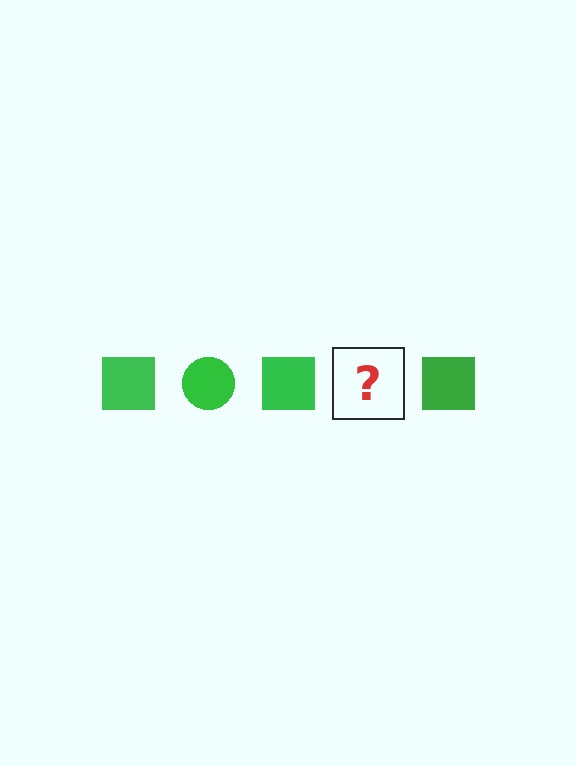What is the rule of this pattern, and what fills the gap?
The rule is that the pattern cycles through square, circle shapes in green. The gap should be filled with a green circle.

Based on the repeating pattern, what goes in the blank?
The blank should be a green circle.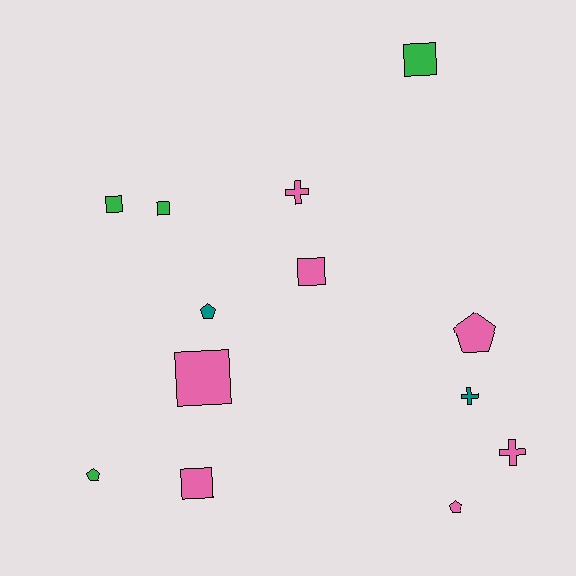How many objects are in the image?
There are 13 objects.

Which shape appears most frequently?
Square, with 6 objects.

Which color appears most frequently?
Pink, with 7 objects.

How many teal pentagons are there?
There is 1 teal pentagon.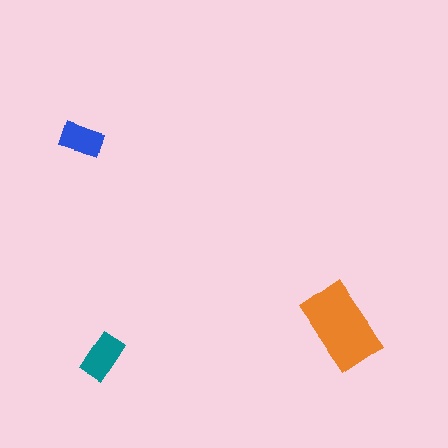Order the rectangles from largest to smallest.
the orange one, the teal one, the blue one.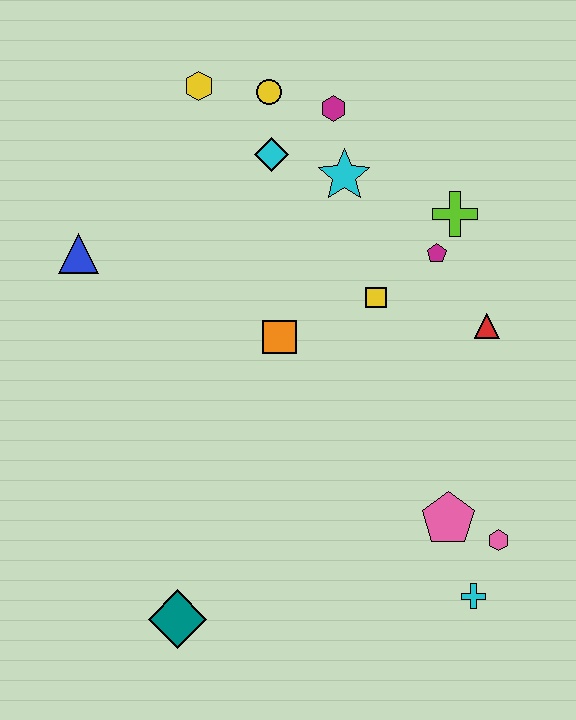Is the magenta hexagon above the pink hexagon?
Yes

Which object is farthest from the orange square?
The cyan cross is farthest from the orange square.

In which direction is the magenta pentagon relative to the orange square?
The magenta pentagon is to the right of the orange square.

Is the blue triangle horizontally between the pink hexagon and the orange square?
No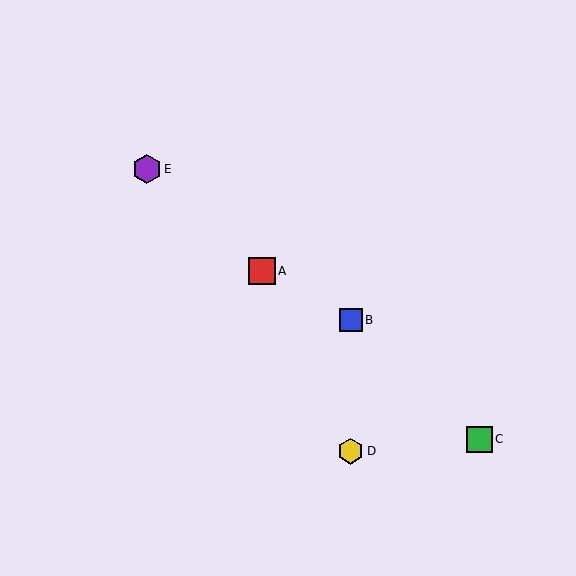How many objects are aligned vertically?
2 objects (B, D) are aligned vertically.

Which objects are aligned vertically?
Objects B, D are aligned vertically.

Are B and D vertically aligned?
Yes, both are at x≈351.